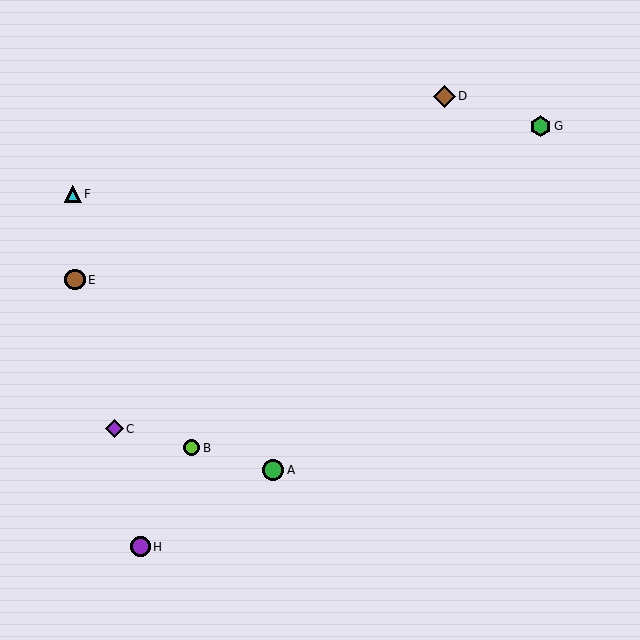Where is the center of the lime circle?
The center of the lime circle is at (192, 448).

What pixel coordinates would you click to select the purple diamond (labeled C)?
Click at (114, 429) to select the purple diamond C.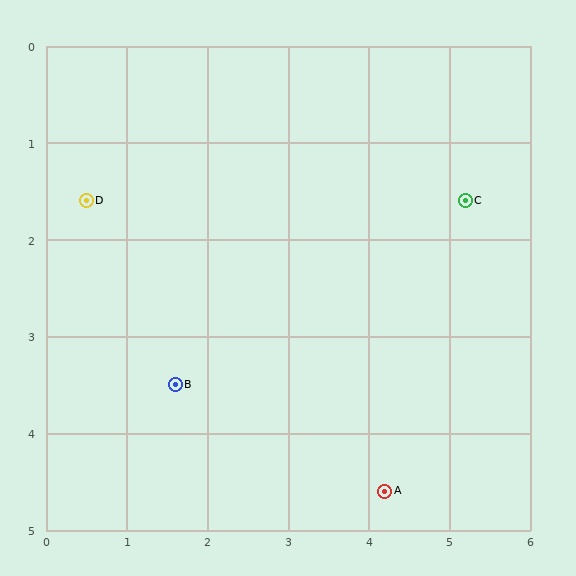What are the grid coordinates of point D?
Point D is at approximately (0.5, 1.6).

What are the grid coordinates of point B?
Point B is at approximately (1.6, 3.5).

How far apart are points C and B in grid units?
Points C and B are about 4.1 grid units apart.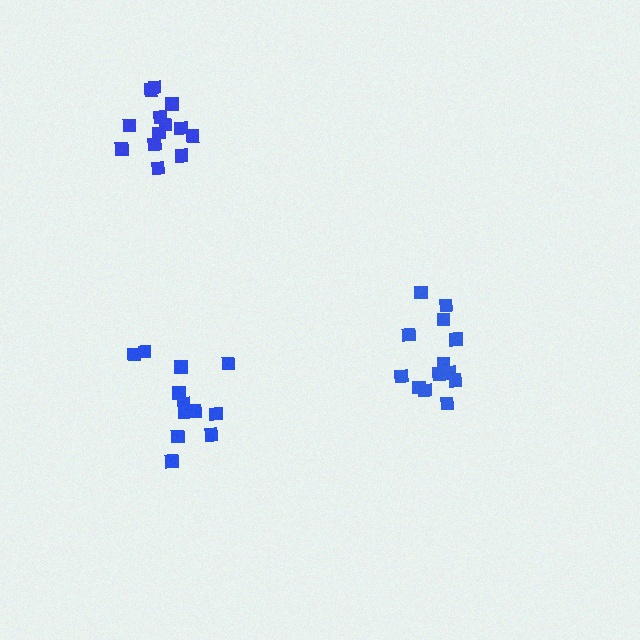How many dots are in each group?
Group 1: 12 dots, Group 2: 13 dots, Group 3: 13 dots (38 total).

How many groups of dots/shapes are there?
There are 3 groups.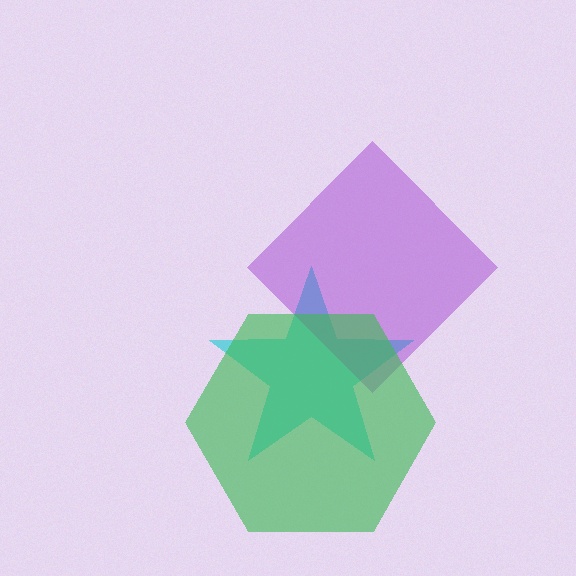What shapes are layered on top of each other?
The layered shapes are: a cyan star, a purple diamond, a green hexagon.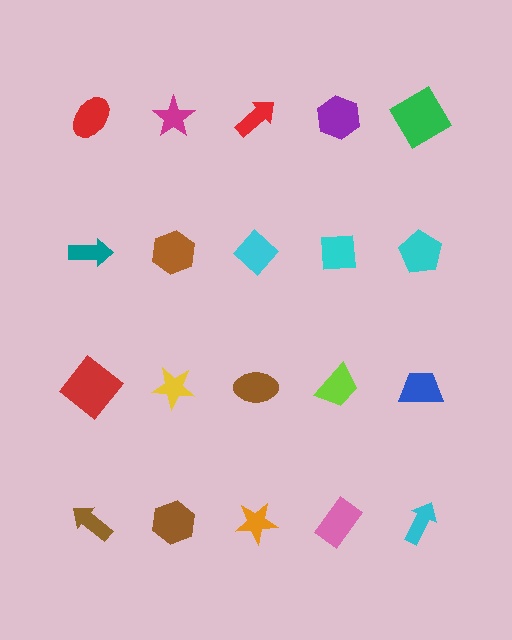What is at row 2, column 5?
A cyan pentagon.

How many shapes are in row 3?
5 shapes.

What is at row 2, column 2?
A brown hexagon.